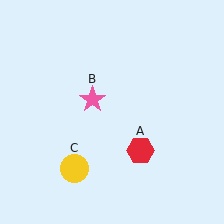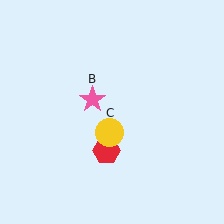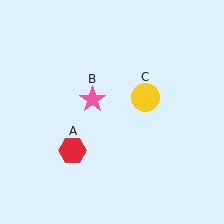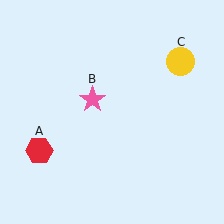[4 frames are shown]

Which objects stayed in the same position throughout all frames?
Pink star (object B) remained stationary.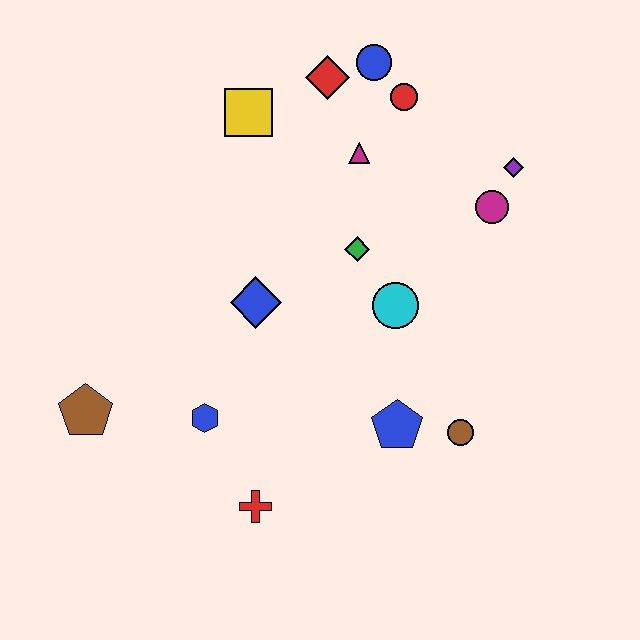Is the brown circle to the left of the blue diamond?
No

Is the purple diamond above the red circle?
No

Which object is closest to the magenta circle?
The purple diamond is closest to the magenta circle.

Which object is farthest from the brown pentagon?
The purple diamond is farthest from the brown pentagon.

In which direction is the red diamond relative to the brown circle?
The red diamond is above the brown circle.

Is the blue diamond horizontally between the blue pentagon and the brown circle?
No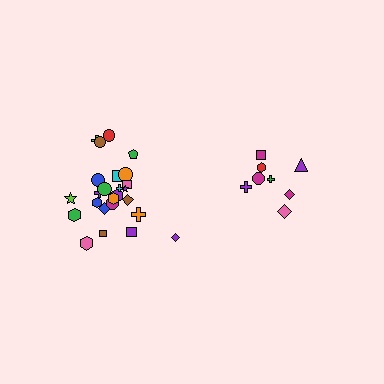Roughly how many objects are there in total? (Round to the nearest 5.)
Roughly 35 objects in total.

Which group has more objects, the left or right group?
The left group.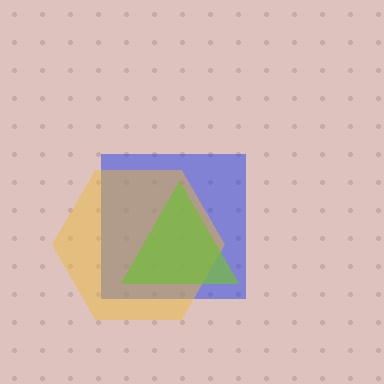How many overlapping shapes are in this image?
There are 3 overlapping shapes in the image.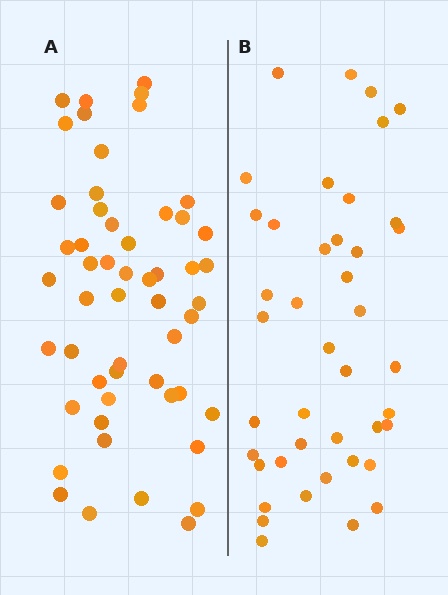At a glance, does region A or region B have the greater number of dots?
Region A (the left region) has more dots.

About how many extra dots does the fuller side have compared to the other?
Region A has roughly 12 or so more dots than region B.